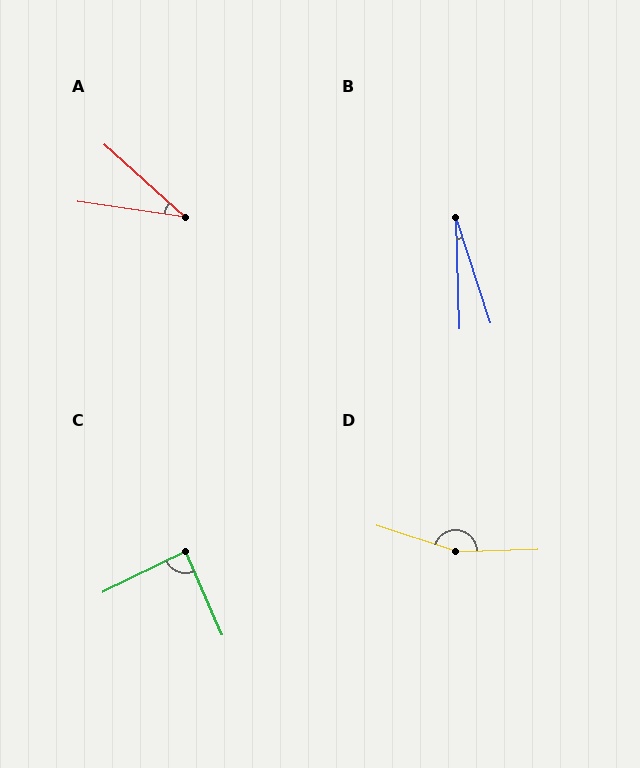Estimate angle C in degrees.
Approximately 88 degrees.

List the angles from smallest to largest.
B (16°), A (34°), C (88°), D (160°).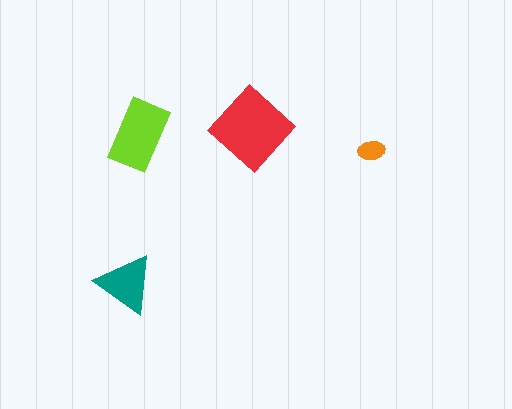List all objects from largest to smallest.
The red diamond, the lime rectangle, the teal triangle, the orange ellipse.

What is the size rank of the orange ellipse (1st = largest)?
4th.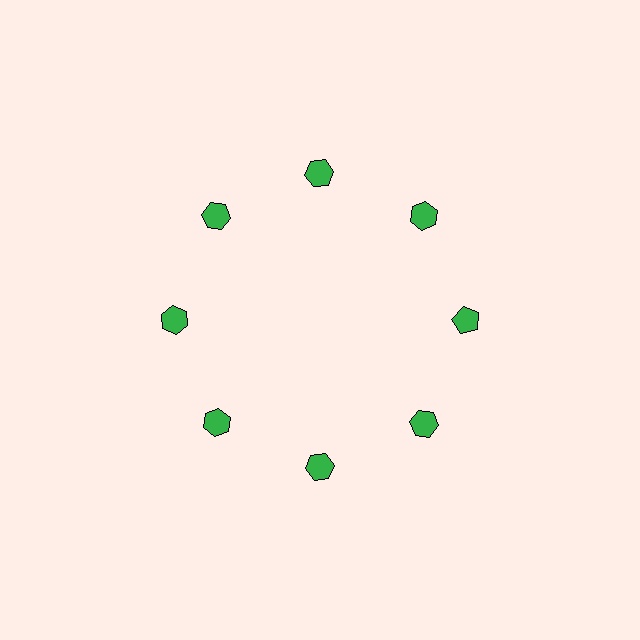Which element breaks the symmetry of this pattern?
The green pentagon at roughly the 3 o'clock position breaks the symmetry. All other shapes are green hexagons.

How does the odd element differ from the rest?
It has a different shape: pentagon instead of hexagon.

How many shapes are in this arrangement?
There are 8 shapes arranged in a ring pattern.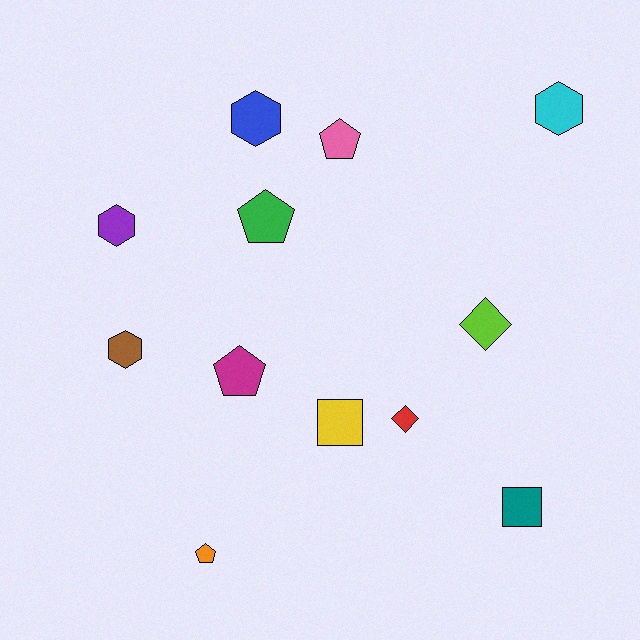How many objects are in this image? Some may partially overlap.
There are 12 objects.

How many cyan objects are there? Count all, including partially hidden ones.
There is 1 cyan object.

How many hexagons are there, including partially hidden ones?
There are 4 hexagons.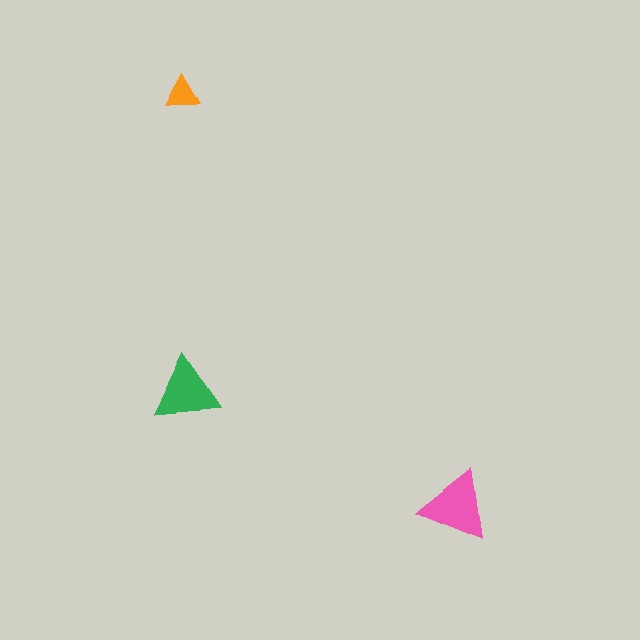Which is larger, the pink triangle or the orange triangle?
The pink one.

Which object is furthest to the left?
The green triangle is leftmost.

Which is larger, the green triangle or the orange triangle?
The green one.